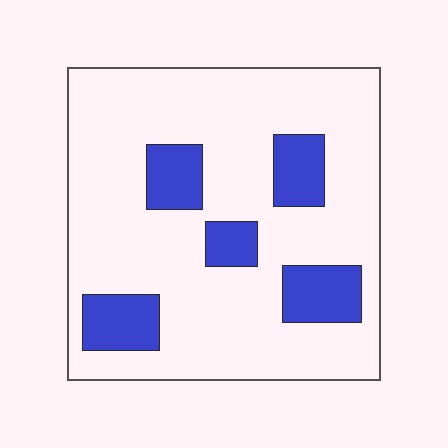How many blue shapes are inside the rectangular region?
5.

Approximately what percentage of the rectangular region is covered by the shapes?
Approximately 20%.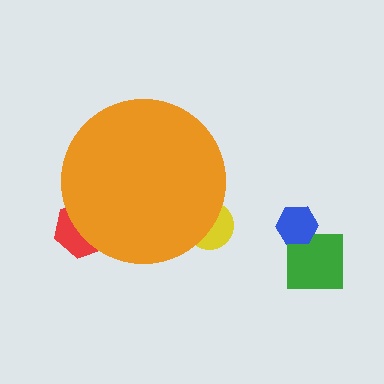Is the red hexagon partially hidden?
Yes, the red hexagon is partially hidden behind the orange circle.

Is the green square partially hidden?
No, the green square is fully visible.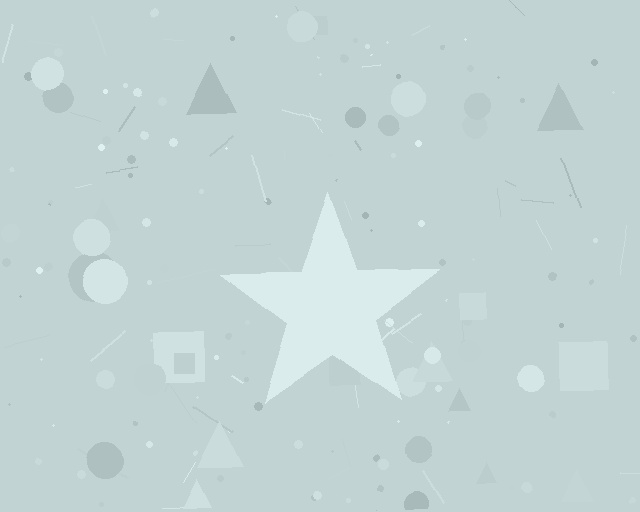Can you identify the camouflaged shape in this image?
The camouflaged shape is a star.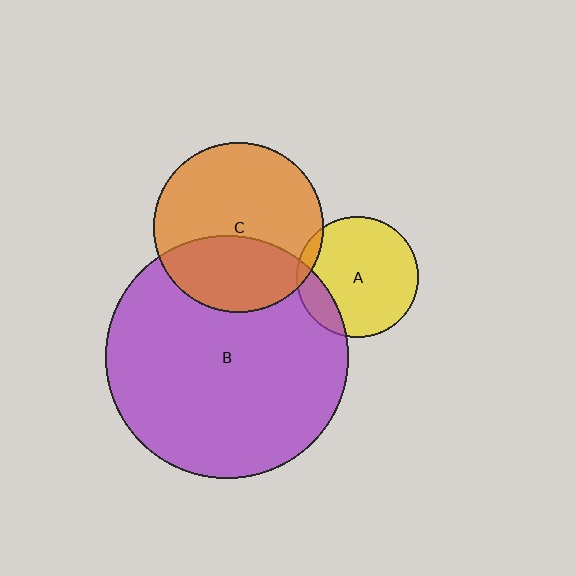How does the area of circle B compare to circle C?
Approximately 2.0 times.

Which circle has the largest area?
Circle B (purple).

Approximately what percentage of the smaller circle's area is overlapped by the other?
Approximately 5%.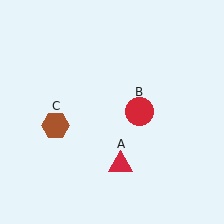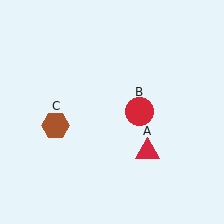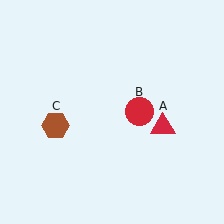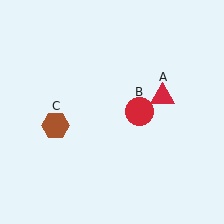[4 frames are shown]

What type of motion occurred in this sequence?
The red triangle (object A) rotated counterclockwise around the center of the scene.